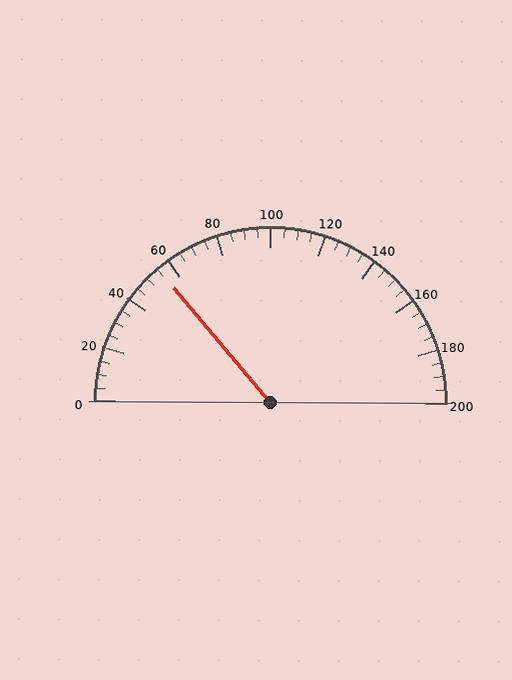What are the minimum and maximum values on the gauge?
The gauge ranges from 0 to 200.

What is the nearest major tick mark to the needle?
The nearest major tick mark is 60.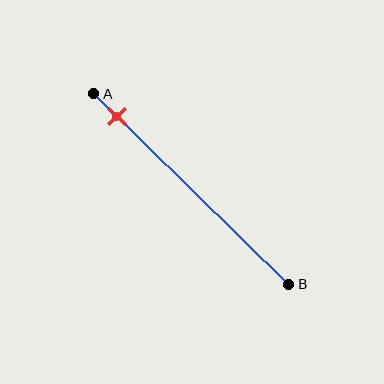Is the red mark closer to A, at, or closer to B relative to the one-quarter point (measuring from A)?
The red mark is closer to point A than the one-quarter point of segment AB.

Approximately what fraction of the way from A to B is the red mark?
The red mark is approximately 10% of the way from A to B.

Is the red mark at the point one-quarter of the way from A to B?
No, the mark is at about 10% from A, not at the 25% one-quarter point.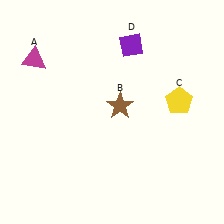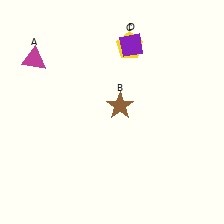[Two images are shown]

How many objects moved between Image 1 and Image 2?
1 object moved between the two images.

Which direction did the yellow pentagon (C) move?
The yellow pentagon (C) moved up.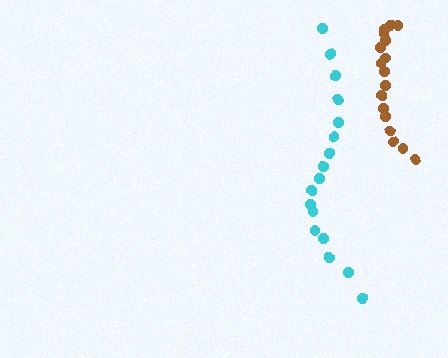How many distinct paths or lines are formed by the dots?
There are 2 distinct paths.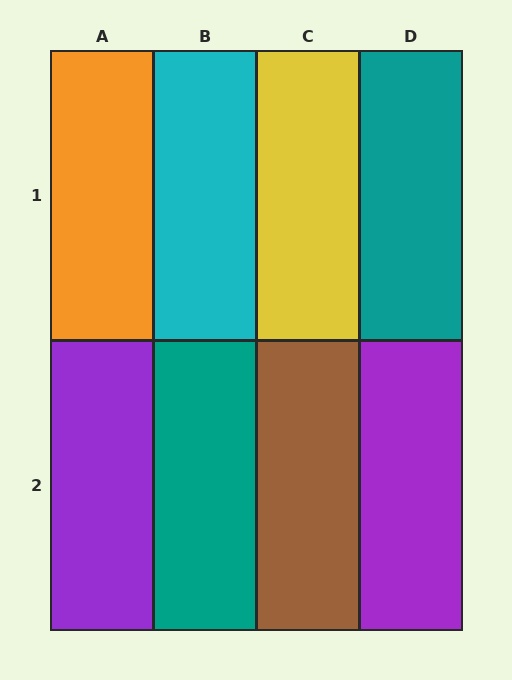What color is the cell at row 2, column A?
Purple.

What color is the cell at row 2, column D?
Purple.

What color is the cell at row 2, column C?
Brown.